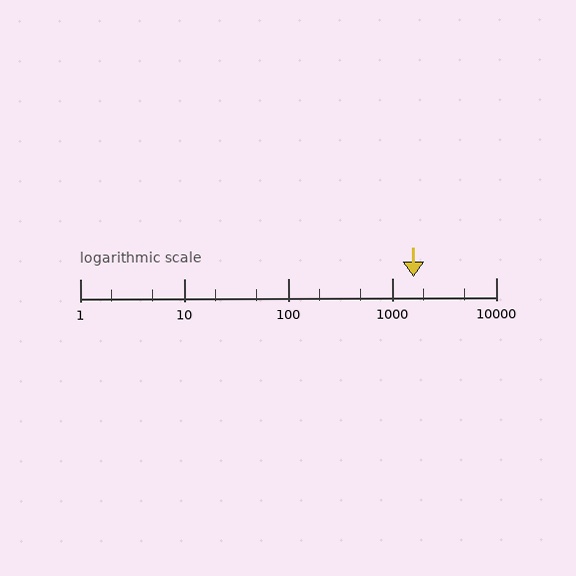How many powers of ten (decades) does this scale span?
The scale spans 4 decades, from 1 to 10000.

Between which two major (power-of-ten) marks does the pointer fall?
The pointer is between 1000 and 10000.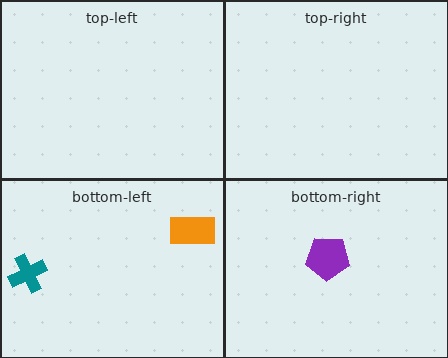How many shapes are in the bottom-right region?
1.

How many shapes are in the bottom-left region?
2.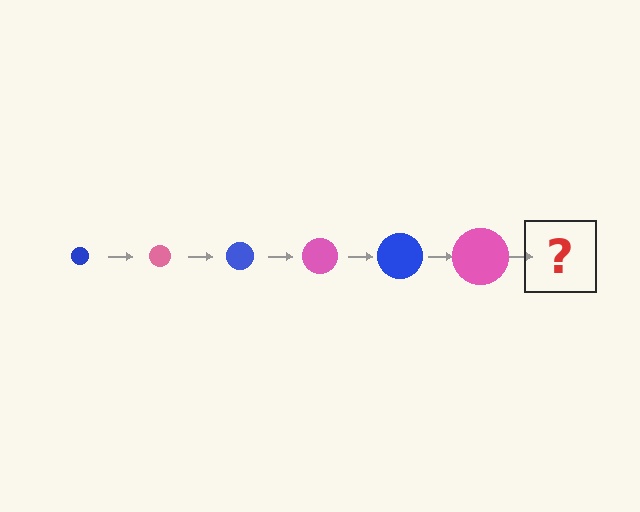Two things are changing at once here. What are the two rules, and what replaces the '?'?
The two rules are that the circle grows larger each step and the color cycles through blue and pink. The '?' should be a blue circle, larger than the previous one.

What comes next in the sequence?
The next element should be a blue circle, larger than the previous one.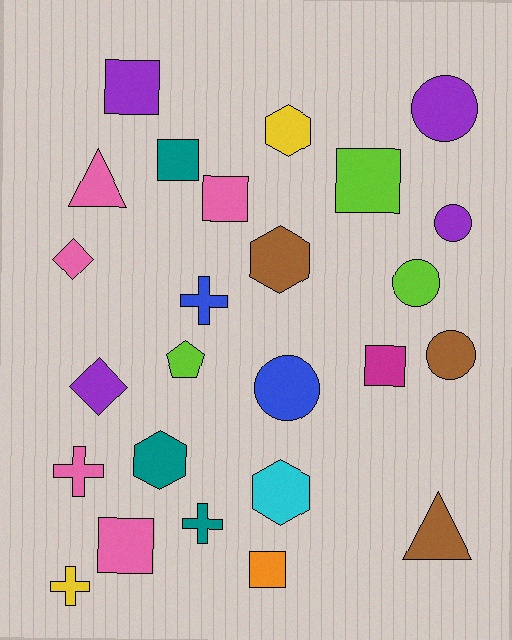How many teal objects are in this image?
There are 3 teal objects.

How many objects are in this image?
There are 25 objects.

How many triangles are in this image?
There are 2 triangles.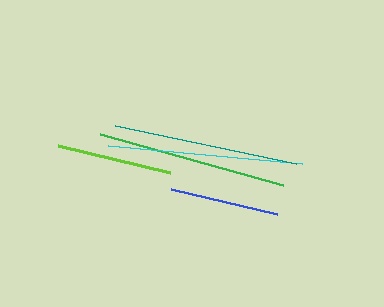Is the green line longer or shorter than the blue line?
The green line is longer than the blue line.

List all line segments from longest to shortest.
From longest to shortest: cyan, green, teal, lime, blue.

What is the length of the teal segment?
The teal segment is approximately 185 pixels long.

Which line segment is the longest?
The cyan line is the longest at approximately 195 pixels.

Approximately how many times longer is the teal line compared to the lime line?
The teal line is approximately 1.6 times the length of the lime line.